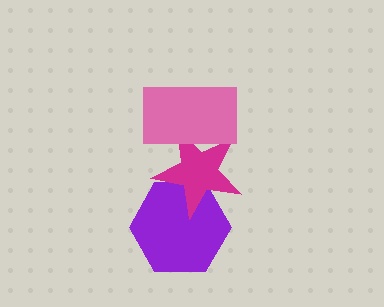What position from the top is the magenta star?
The magenta star is 2nd from the top.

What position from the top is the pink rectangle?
The pink rectangle is 1st from the top.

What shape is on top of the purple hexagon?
The magenta star is on top of the purple hexagon.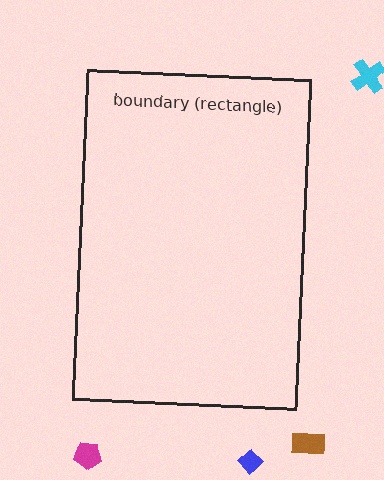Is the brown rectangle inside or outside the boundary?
Outside.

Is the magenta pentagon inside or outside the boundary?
Outside.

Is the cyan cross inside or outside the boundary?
Outside.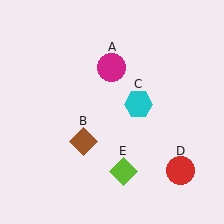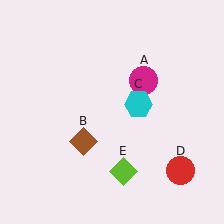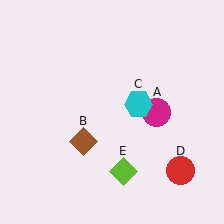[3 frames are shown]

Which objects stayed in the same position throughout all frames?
Brown diamond (object B) and cyan hexagon (object C) and red circle (object D) and lime diamond (object E) remained stationary.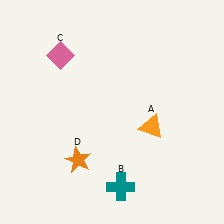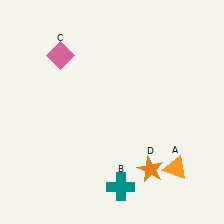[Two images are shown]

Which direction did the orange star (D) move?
The orange star (D) moved right.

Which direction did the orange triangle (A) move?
The orange triangle (A) moved down.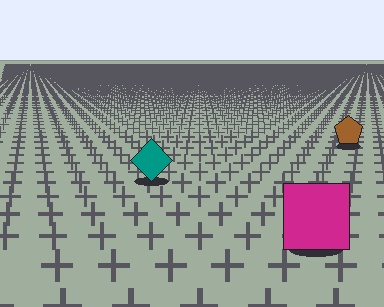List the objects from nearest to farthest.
From nearest to farthest: the magenta square, the teal diamond, the brown pentagon.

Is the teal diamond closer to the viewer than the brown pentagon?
Yes. The teal diamond is closer — you can tell from the texture gradient: the ground texture is coarser near it.